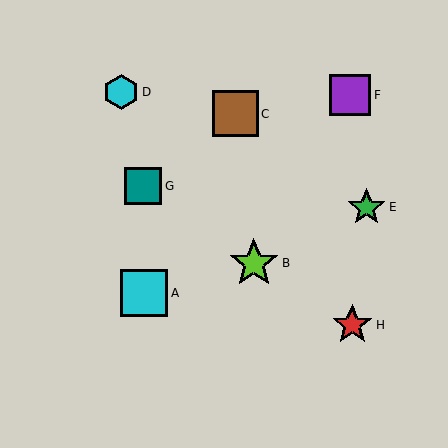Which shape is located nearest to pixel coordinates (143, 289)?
The cyan square (labeled A) at (144, 293) is nearest to that location.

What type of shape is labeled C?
Shape C is a brown square.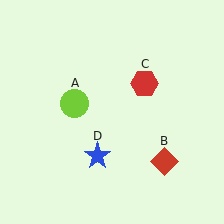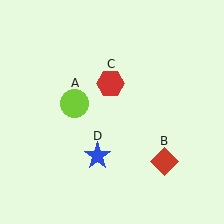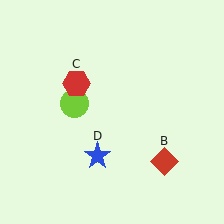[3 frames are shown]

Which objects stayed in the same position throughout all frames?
Lime circle (object A) and red diamond (object B) and blue star (object D) remained stationary.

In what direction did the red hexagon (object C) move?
The red hexagon (object C) moved left.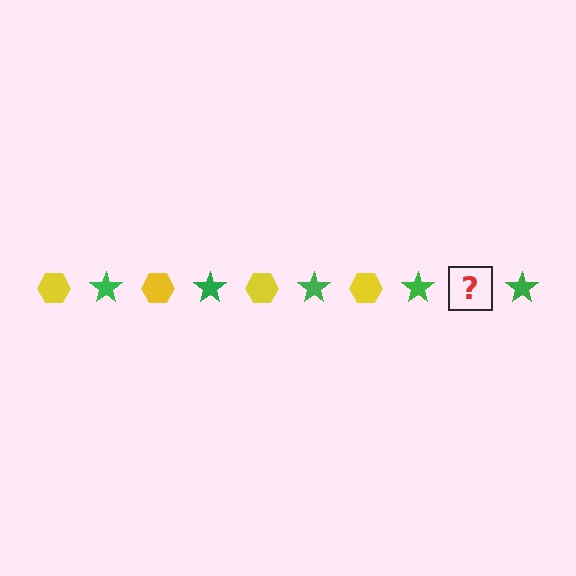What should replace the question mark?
The question mark should be replaced with a yellow hexagon.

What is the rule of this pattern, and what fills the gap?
The rule is that the pattern alternates between yellow hexagon and green star. The gap should be filled with a yellow hexagon.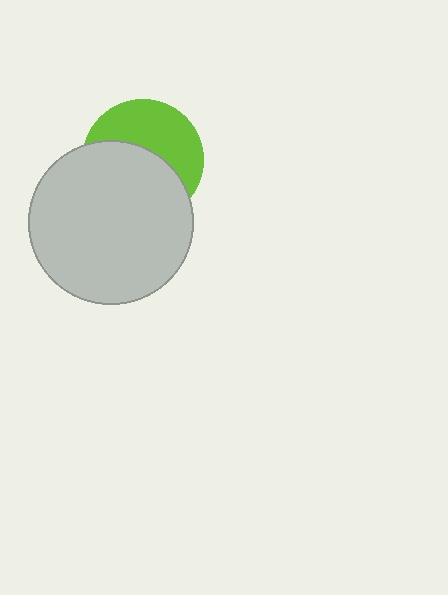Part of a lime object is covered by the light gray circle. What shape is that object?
It is a circle.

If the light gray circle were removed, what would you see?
You would see the complete lime circle.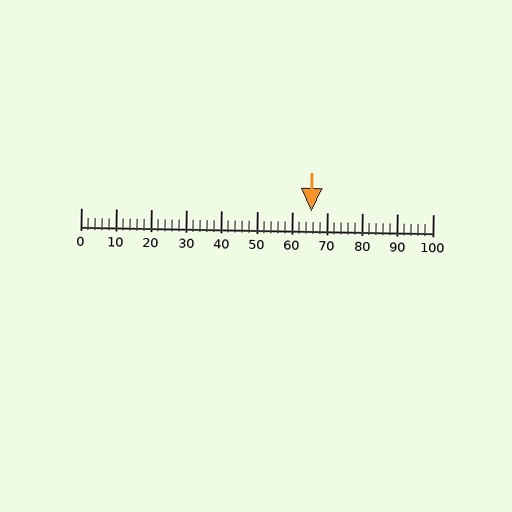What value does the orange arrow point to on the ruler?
The orange arrow points to approximately 65.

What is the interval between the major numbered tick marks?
The major tick marks are spaced 10 units apart.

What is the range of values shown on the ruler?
The ruler shows values from 0 to 100.